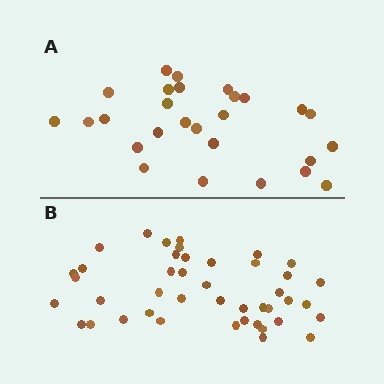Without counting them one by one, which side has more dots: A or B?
Region B (the bottom region) has more dots.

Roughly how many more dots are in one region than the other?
Region B has approximately 15 more dots than region A.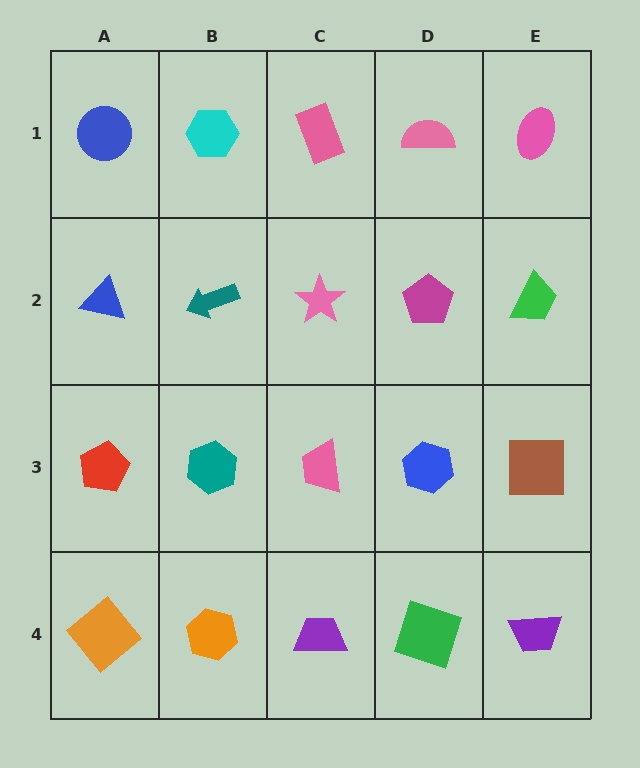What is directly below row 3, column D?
A green square.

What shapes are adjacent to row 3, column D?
A magenta pentagon (row 2, column D), a green square (row 4, column D), a pink trapezoid (row 3, column C), a brown square (row 3, column E).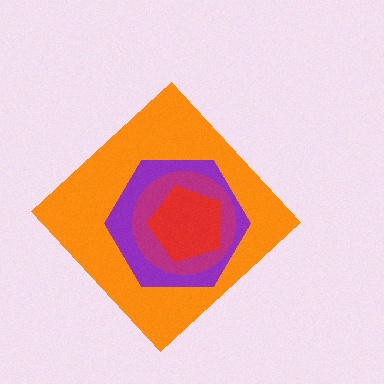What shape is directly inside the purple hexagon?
The magenta circle.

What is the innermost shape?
The red pentagon.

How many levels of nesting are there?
4.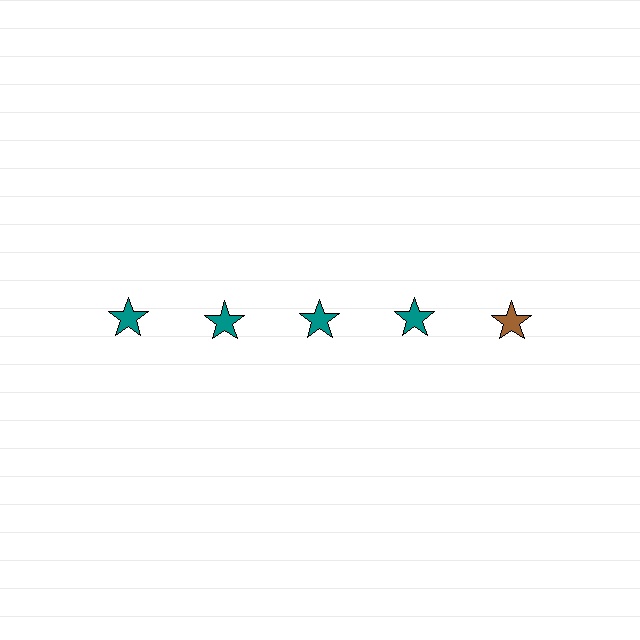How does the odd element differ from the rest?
It has a different color: brown instead of teal.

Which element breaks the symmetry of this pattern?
The brown star in the top row, rightmost column breaks the symmetry. All other shapes are teal stars.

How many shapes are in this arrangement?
There are 5 shapes arranged in a grid pattern.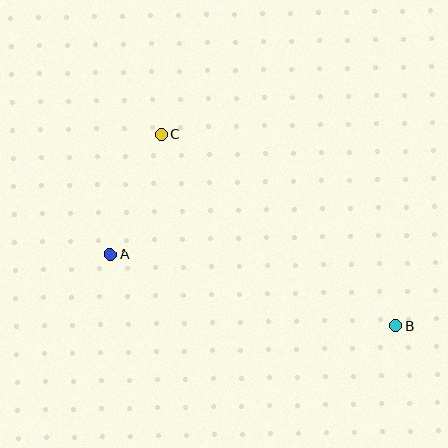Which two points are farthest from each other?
Points B and C are farthest from each other.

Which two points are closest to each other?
Points A and C are closest to each other.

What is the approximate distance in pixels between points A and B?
The distance between A and B is approximately 294 pixels.